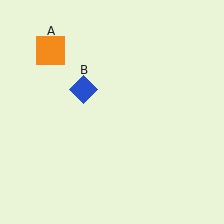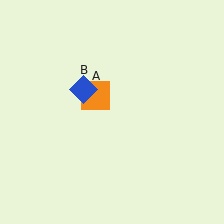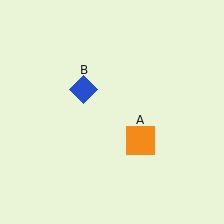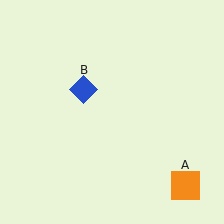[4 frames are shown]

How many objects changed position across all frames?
1 object changed position: orange square (object A).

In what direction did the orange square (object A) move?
The orange square (object A) moved down and to the right.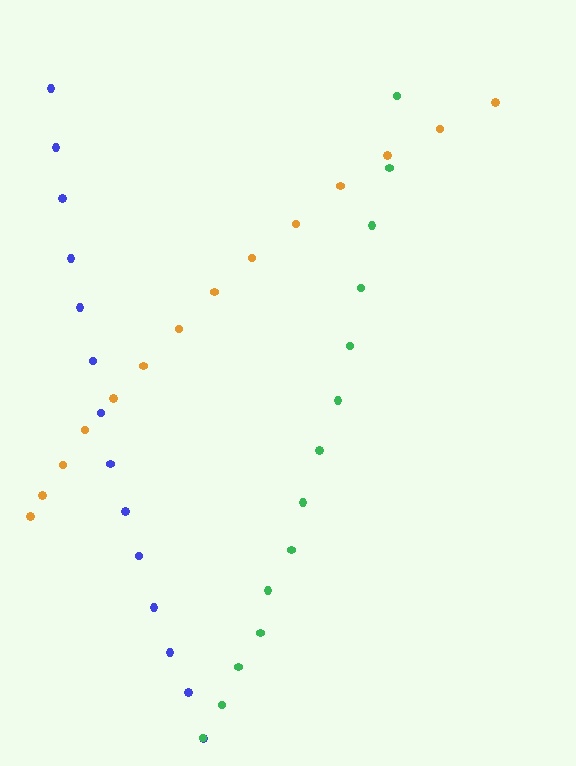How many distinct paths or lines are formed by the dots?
There are 3 distinct paths.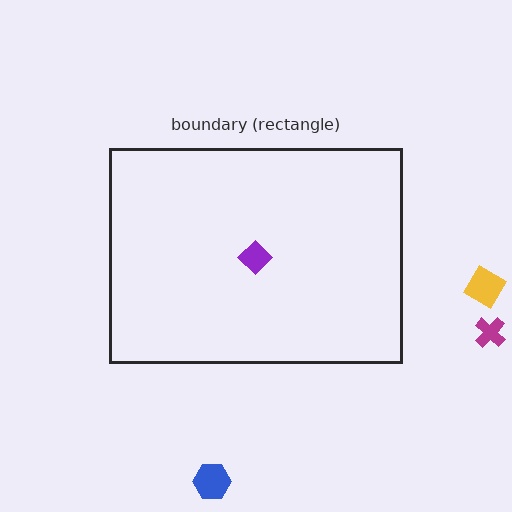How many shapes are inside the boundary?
1 inside, 3 outside.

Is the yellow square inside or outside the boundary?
Outside.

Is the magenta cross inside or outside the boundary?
Outside.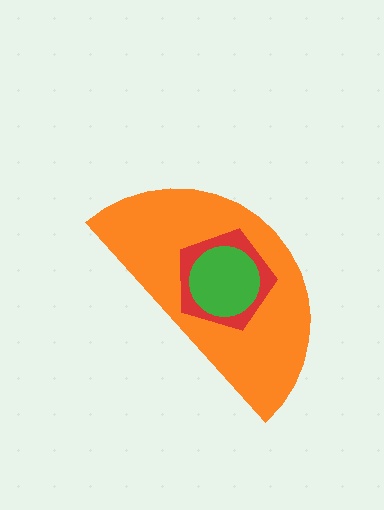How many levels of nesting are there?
3.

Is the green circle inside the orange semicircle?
Yes.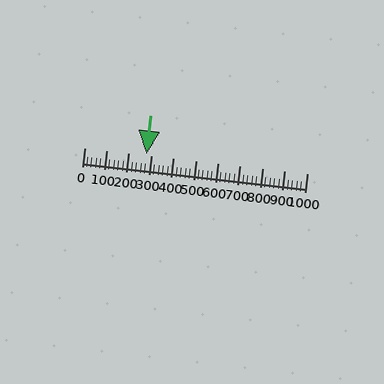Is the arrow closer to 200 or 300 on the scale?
The arrow is closer to 300.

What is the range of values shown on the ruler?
The ruler shows values from 0 to 1000.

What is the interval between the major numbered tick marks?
The major tick marks are spaced 100 units apart.